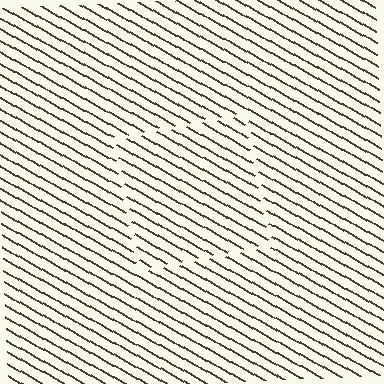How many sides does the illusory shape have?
4 sides — the line-ends trace a square.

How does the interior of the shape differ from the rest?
The interior of the shape contains the same grating, shifted by half a period — the contour is defined by the phase discontinuity where line-ends from the inner and outer gratings abut.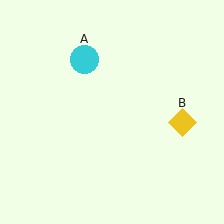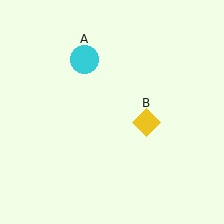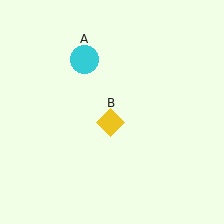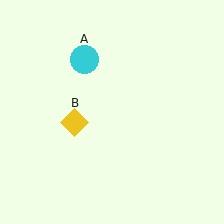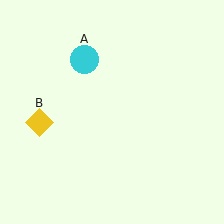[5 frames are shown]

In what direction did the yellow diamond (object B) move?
The yellow diamond (object B) moved left.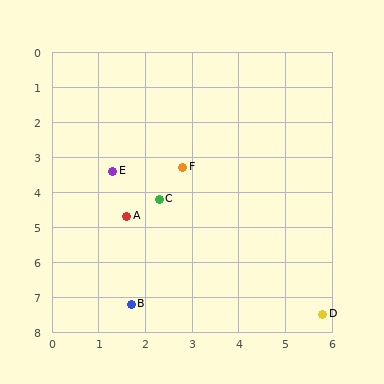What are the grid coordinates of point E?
Point E is at approximately (1.3, 3.4).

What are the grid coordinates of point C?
Point C is at approximately (2.3, 4.2).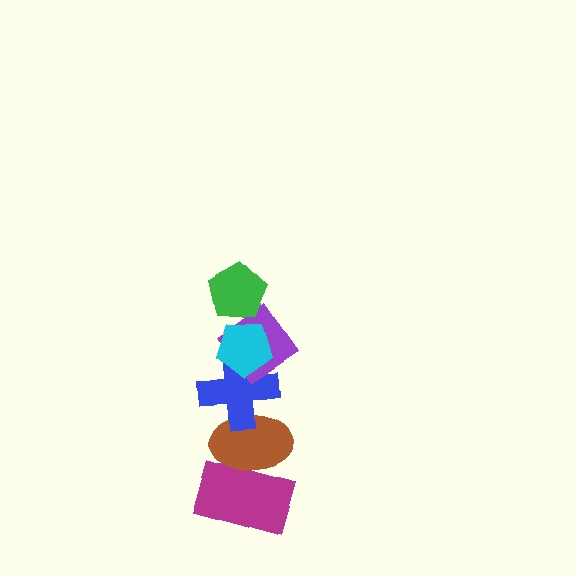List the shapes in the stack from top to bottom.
From top to bottom: the green pentagon, the cyan pentagon, the purple diamond, the blue cross, the brown ellipse, the magenta rectangle.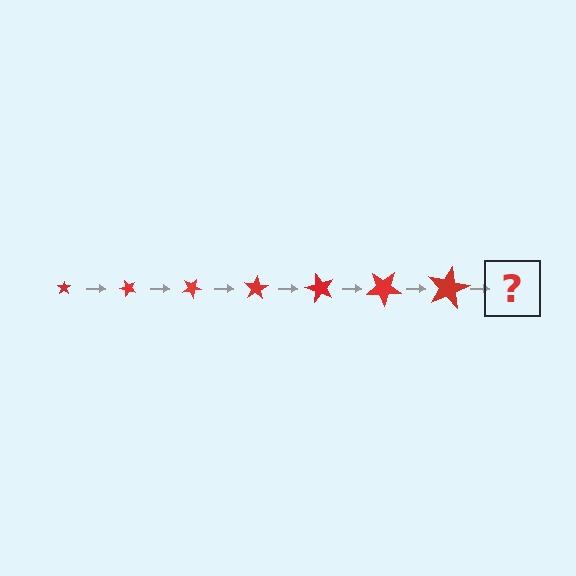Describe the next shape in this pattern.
It should be a star, larger than the previous one and rotated 350 degrees from the start.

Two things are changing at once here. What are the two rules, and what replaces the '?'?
The two rules are that the star grows larger each step and it rotates 50 degrees each step. The '?' should be a star, larger than the previous one and rotated 350 degrees from the start.